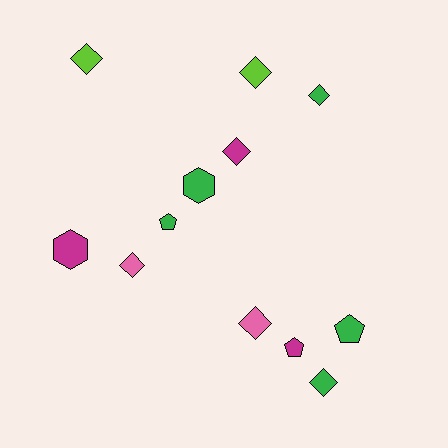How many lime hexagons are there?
There are no lime hexagons.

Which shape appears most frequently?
Diamond, with 7 objects.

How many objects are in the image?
There are 12 objects.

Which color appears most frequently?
Green, with 5 objects.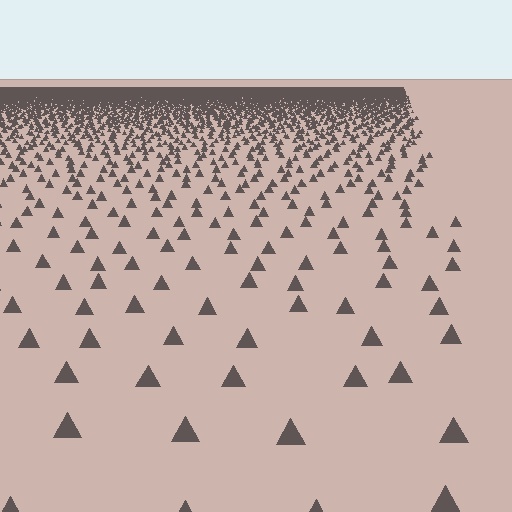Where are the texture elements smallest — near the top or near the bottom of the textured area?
Near the top.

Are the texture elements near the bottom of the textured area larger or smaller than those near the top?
Larger. Near the bottom, elements are closer to the viewer and appear at a bigger on-screen size.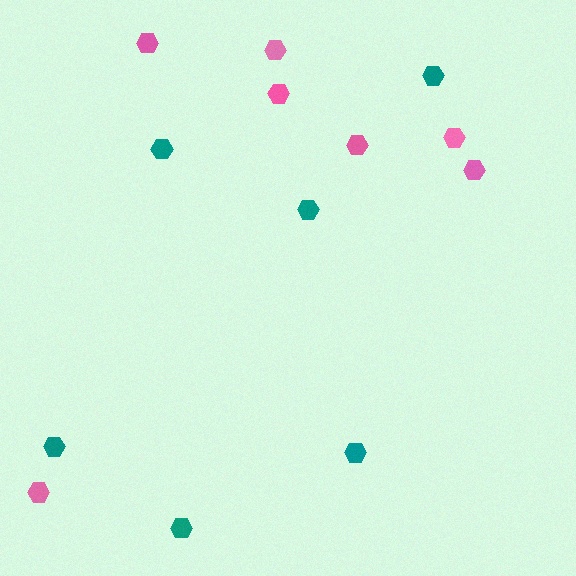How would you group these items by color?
There are 2 groups: one group of teal hexagons (6) and one group of pink hexagons (7).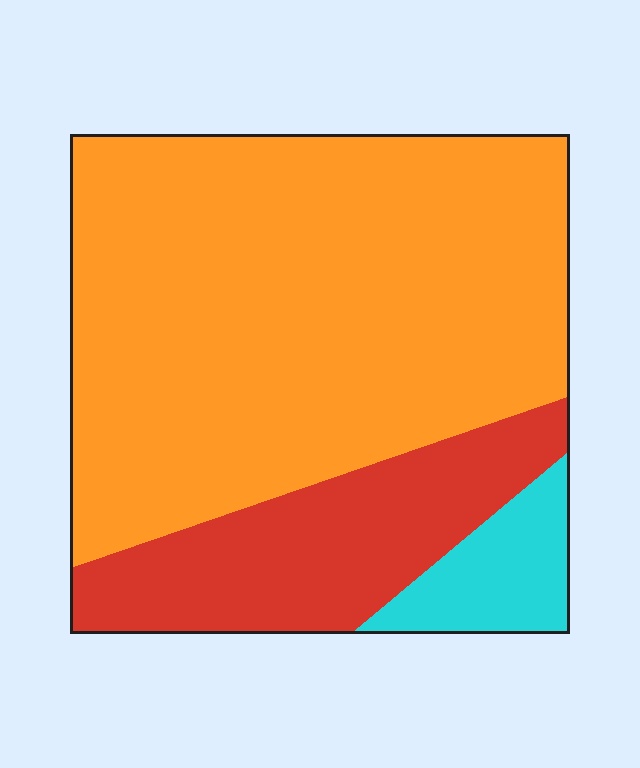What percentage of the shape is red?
Red takes up about one fifth (1/5) of the shape.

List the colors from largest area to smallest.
From largest to smallest: orange, red, cyan.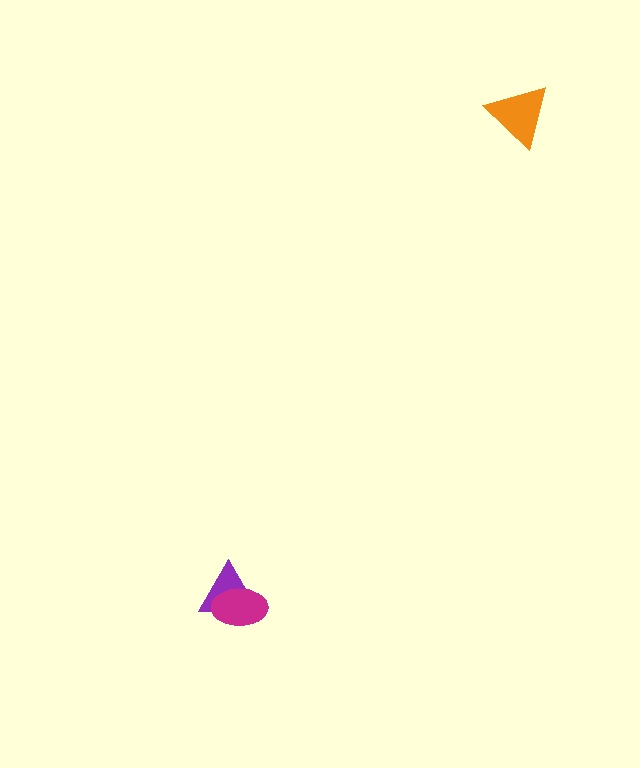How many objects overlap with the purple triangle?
1 object overlaps with the purple triangle.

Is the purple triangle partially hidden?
Yes, it is partially covered by another shape.